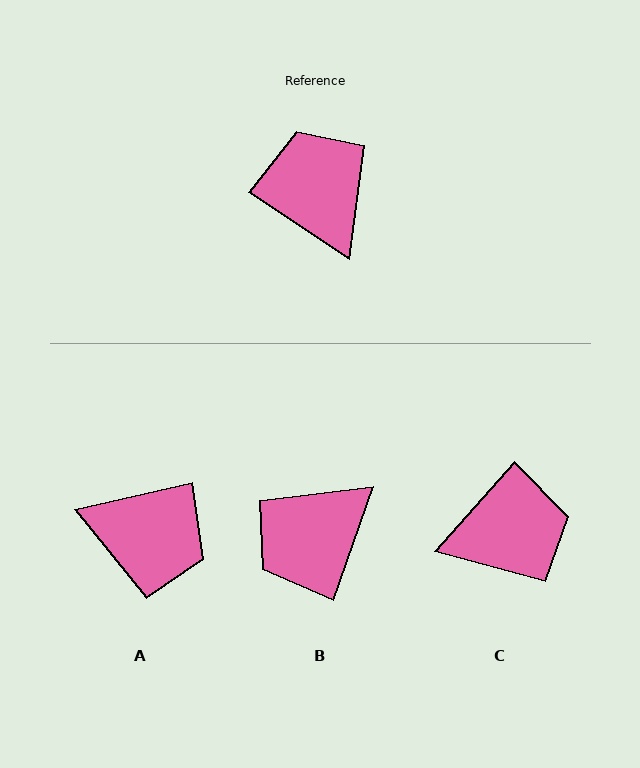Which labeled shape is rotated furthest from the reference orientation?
A, about 134 degrees away.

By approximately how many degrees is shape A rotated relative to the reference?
Approximately 134 degrees clockwise.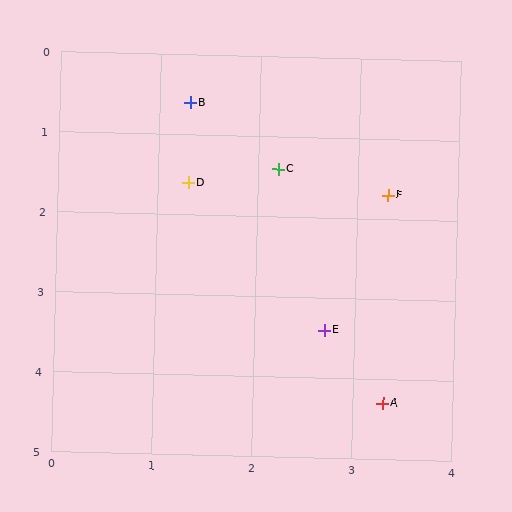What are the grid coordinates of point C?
Point C is at approximately (2.2, 1.4).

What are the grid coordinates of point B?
Point B is at approximately (1.3, 0.6).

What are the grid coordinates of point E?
Point E is at approximately (2.7, 3.4).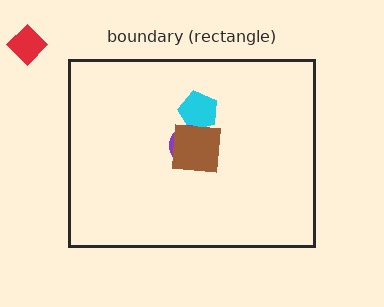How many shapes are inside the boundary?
3 inside, 1 outside.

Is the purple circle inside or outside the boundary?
Inside.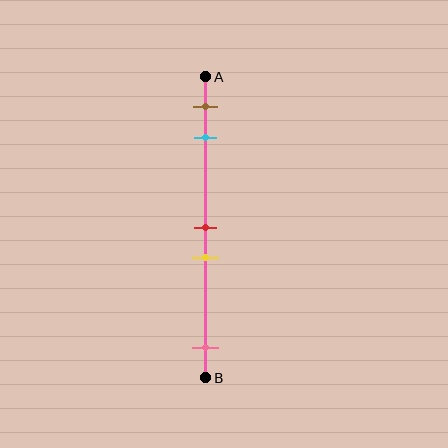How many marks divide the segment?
There are 5 marks dividing the segment.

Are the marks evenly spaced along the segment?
No, the marks are not evenly spaced.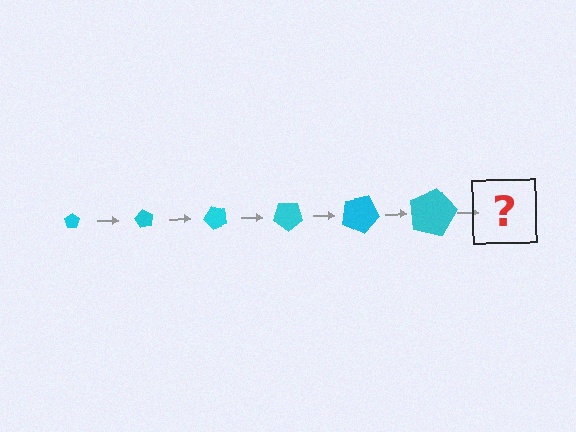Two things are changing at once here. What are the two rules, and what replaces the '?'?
The two rules are that the pentagon grows larger each step and it rotates 60 degrees each step. The '?' should be a pentagon, larger than the previous one and rotated 360 degrees from the start.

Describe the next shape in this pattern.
It should be a pentagon, larger than the previous one and rotated 360 degrees from the start.